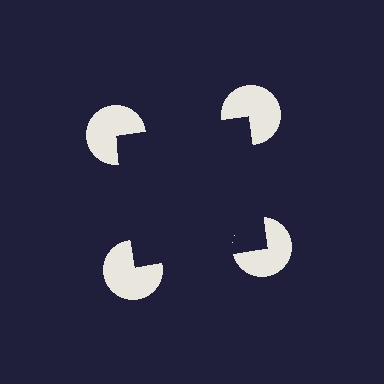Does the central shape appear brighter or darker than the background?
It typically appears slightly darker than the background, even though no actual brightness change is drawn.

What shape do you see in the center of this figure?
An illusory square — its edges are inferred from the aligned wedge cuts in the pac-man discs, not physically drawn.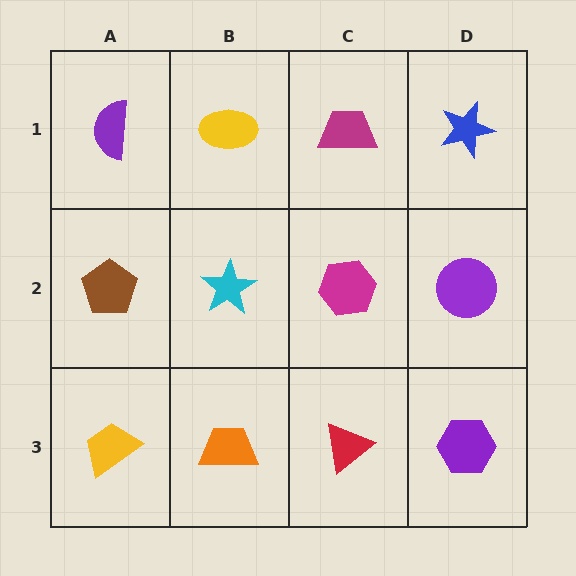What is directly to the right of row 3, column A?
An orange trapezoid.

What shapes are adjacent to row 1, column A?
A brown pentagon (row 2, column A), a yellow ellipse (row 1, column B).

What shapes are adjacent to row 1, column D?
A purple circle (row 2, column D), a magenta trapezoid (row 1, column C).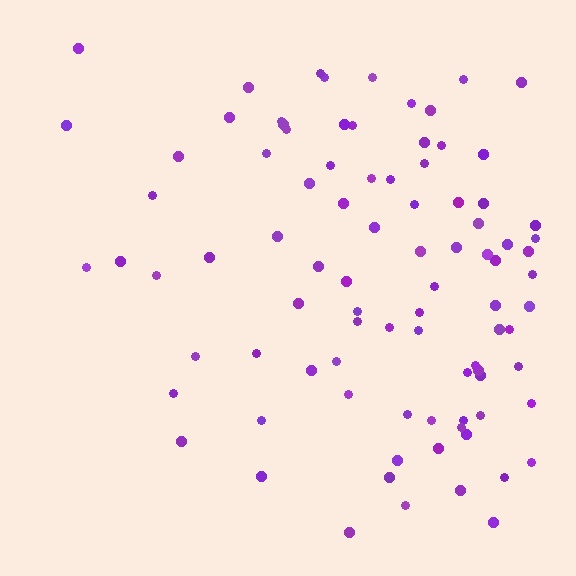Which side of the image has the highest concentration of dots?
The right.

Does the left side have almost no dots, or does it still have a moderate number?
Still a moderate number, just noticeably fewer than the right.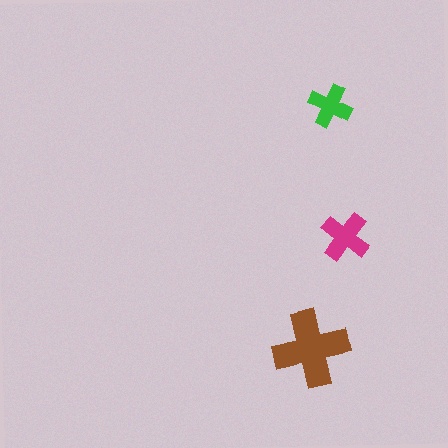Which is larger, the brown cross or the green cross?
The brown one.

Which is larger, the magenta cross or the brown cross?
The brown one.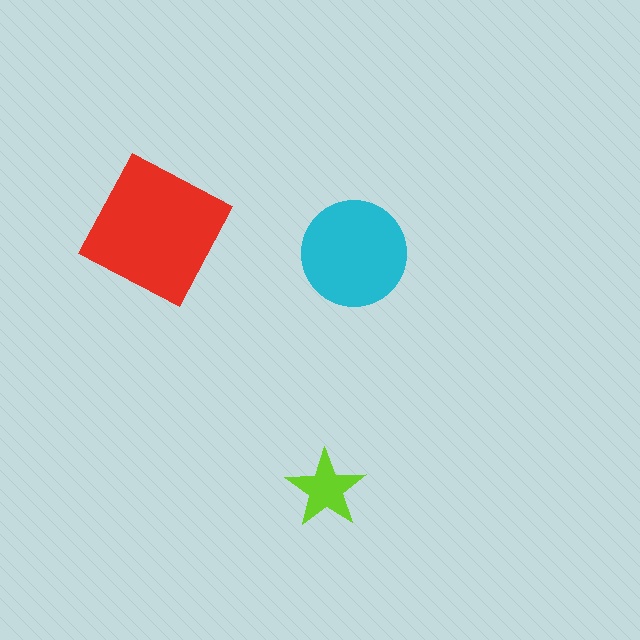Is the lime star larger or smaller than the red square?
Smaller.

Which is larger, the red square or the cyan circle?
The red square.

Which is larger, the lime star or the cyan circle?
The cyan circle.